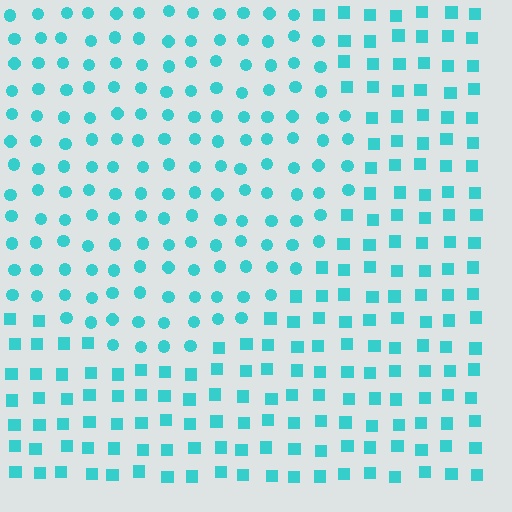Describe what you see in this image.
The image is filled with small cyan elements arranged in a uniform grid. A circle-shaped region contains circles, while the surrounding area contains squares. The boundary is defined purely by the change in element shape.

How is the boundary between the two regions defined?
The boundary is defined by a change in element shape: circles inside vs. squares outside. All elements share the same color and spacing.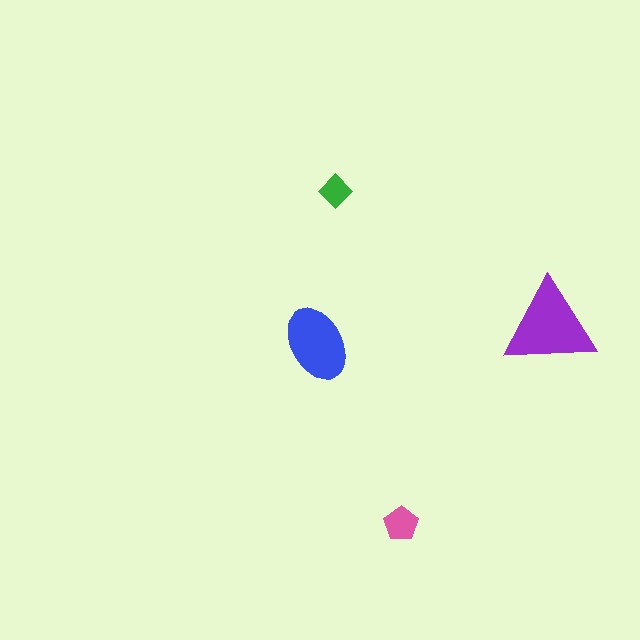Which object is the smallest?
The green diamond.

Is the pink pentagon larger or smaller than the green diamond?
Larger.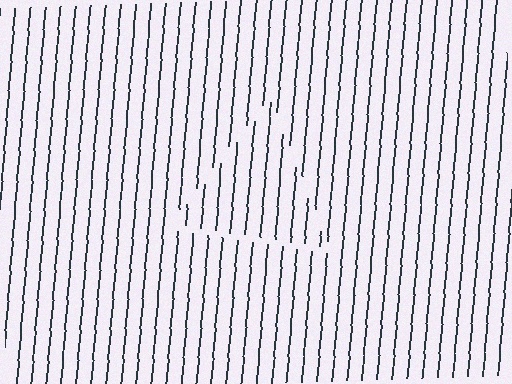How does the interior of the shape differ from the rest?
The interior of the shape contains the same grating, shifted by half a period — the contour is defined by the phase discontinuity where line-ends from the inner and outer gratings abut.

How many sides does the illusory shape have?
3 sides — the line-ends trace a triangle.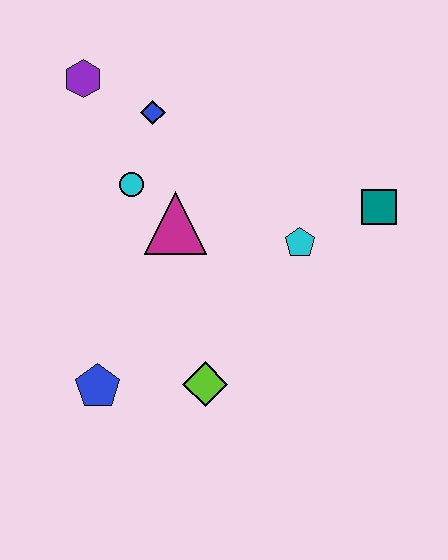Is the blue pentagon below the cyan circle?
Yes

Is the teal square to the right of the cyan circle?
Yes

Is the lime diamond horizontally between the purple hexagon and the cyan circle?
No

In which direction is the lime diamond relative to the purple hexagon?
The lime diamond is below the purple hexagon.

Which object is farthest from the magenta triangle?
The teal square is farthest from the magenta triangle.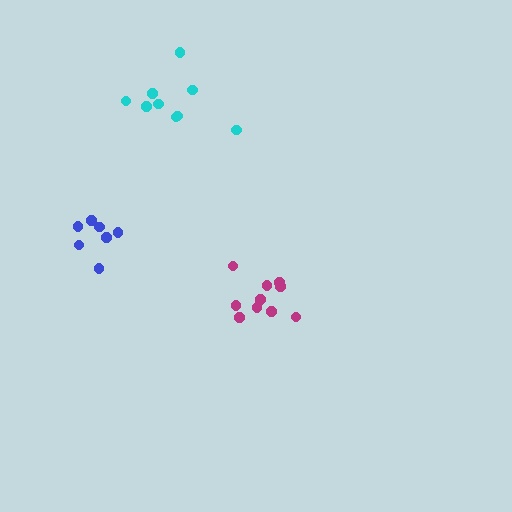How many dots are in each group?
Group 1: 9 dots, Group 2: 7 dots, Group 3: 10 dots (26 total).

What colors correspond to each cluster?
The clusters are colored: cyan, blue, magenta.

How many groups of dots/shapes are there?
There are 3 groups.